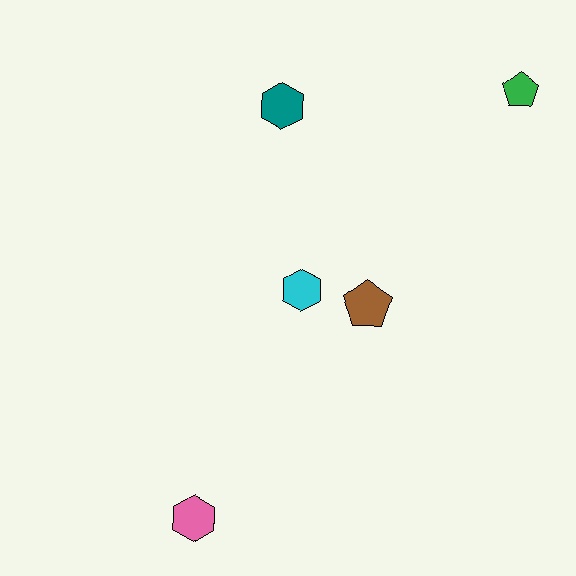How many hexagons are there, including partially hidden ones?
There are 3 hexagons.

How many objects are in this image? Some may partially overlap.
There are 5 objects.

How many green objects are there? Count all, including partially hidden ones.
There is 1 green object.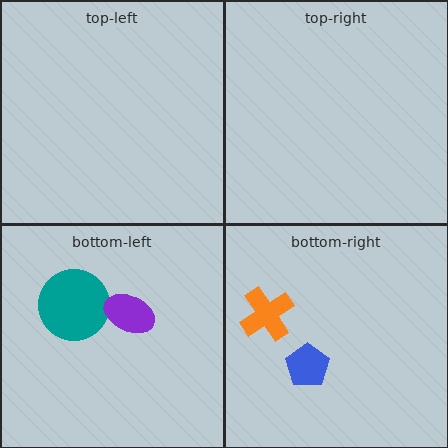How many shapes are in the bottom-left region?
2.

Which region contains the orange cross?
The bottom-right region.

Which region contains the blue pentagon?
The bottom-right region.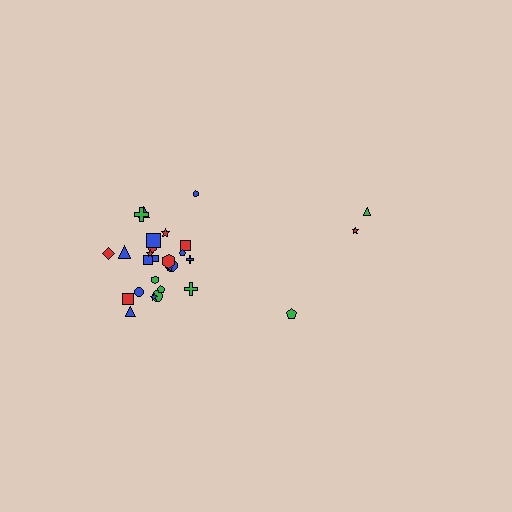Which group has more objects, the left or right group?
The left group.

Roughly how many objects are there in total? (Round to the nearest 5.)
Roughly 30 objects in total.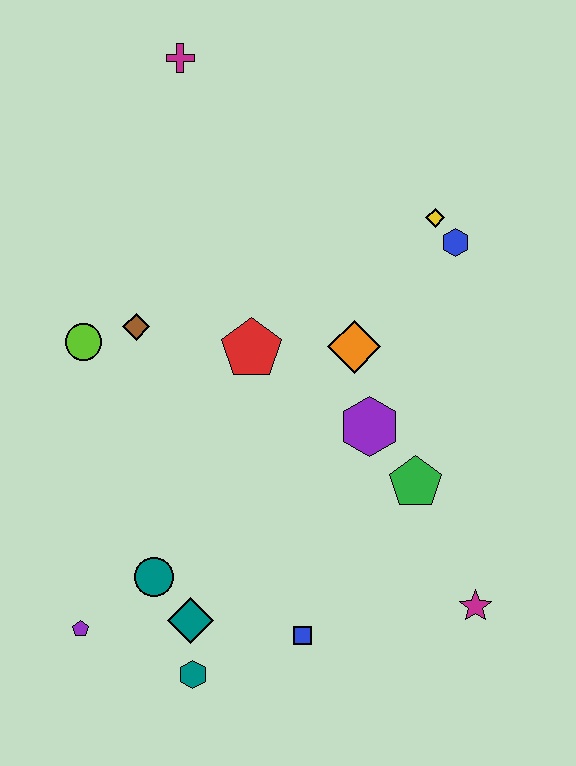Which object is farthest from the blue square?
The magenta cross is farthest from the blue square.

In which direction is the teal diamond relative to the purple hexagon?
The teal diamond is below the purple hexagon.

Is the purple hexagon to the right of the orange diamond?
Yes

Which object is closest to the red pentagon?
The orange diamond is closest to the red pentagon.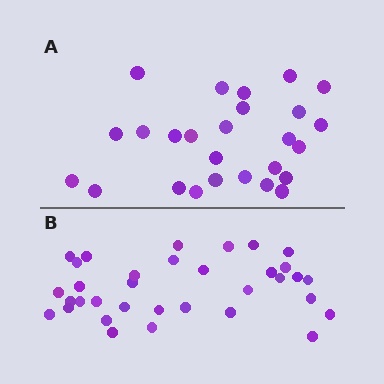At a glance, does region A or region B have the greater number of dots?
Region B (the bottom region) has more dots.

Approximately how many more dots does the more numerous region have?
Region B has roughly 8 or so more dots than region A.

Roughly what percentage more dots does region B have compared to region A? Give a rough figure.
About 30% more.